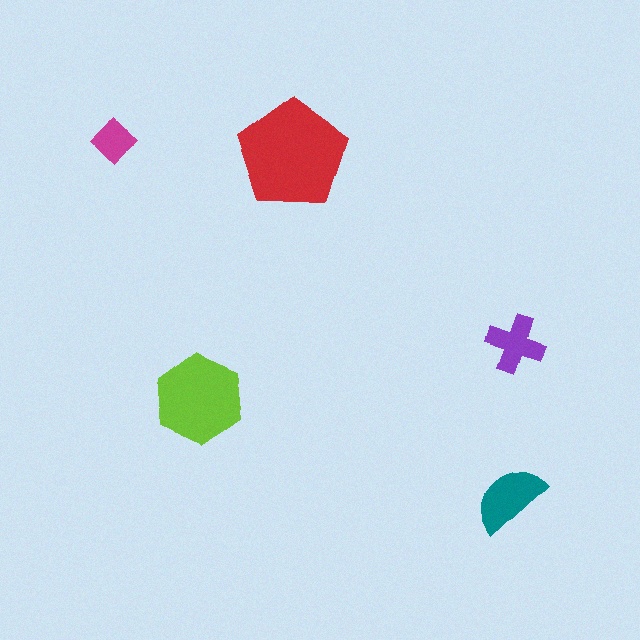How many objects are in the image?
There are 5 objects in the image.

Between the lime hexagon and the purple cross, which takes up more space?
The lime hexagon.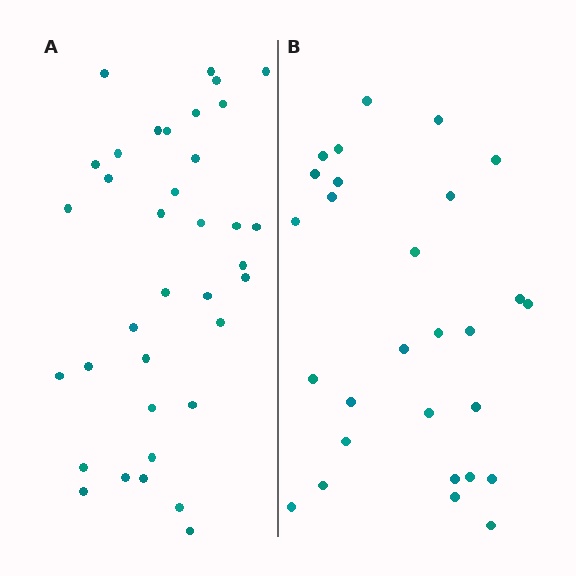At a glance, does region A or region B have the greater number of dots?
Region A (the left region) has more dots.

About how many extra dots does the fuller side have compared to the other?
Region A has roughly 8 or so more dots than region B.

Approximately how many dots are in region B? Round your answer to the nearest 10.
About 30 dots. (The exact count is 28, which rounds to 30.)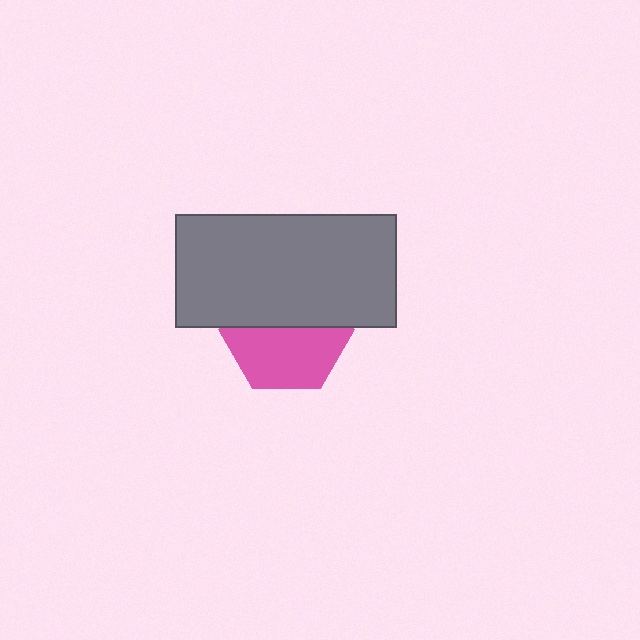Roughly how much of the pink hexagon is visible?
About half of it is visible (roughly 52%).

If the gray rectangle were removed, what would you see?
You would see the complete pink hexagon.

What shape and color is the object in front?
The object in front is a gray rectangle.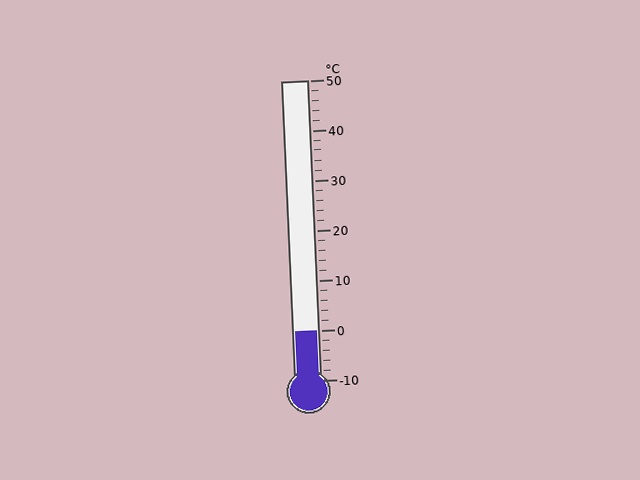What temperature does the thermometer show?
The thermometer shows approximately 0°C.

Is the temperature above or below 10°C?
The temperature is below 10°C.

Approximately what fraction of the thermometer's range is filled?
The thermometer is filled to approximately 15% of its range.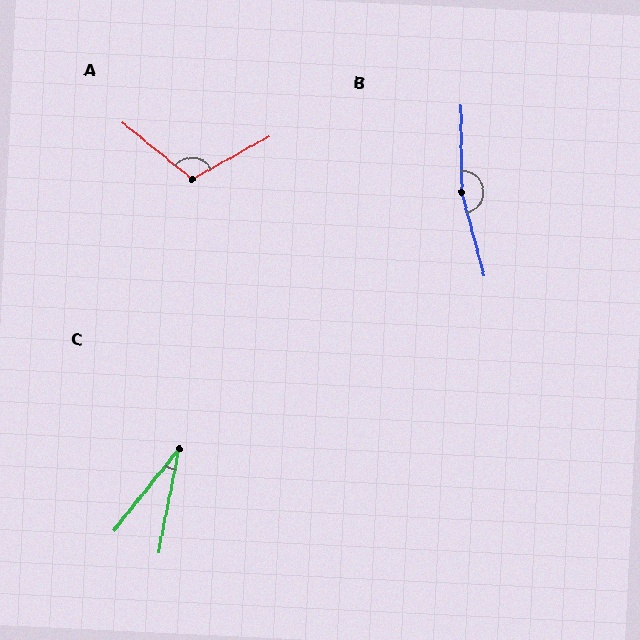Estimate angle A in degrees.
Approximately 112 degrees.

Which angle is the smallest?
C, at approximately 27 degrees.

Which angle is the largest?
B, at approximately 165 degrees.